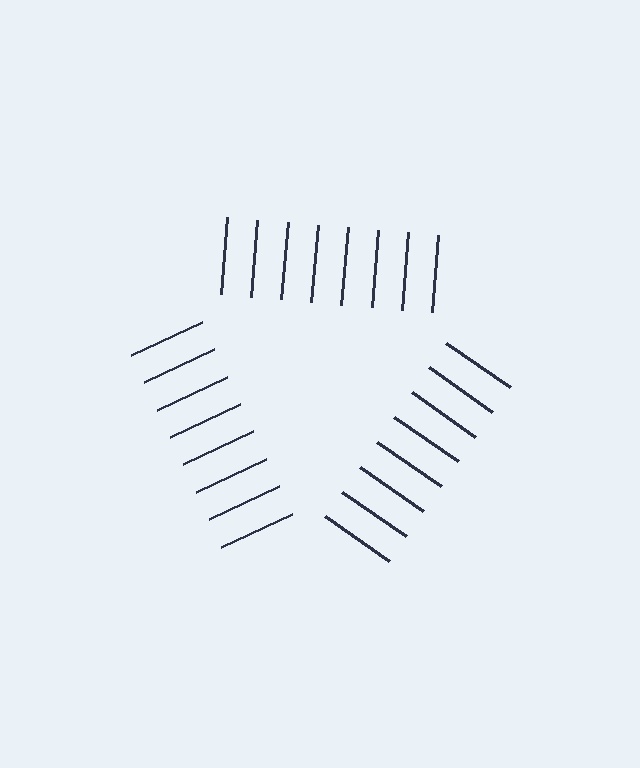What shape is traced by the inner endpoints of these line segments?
An illusory triangle — the line segments terminate on its edges but no continuous stroke is drawn.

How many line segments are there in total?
24 — 8 along each of the 3 edges.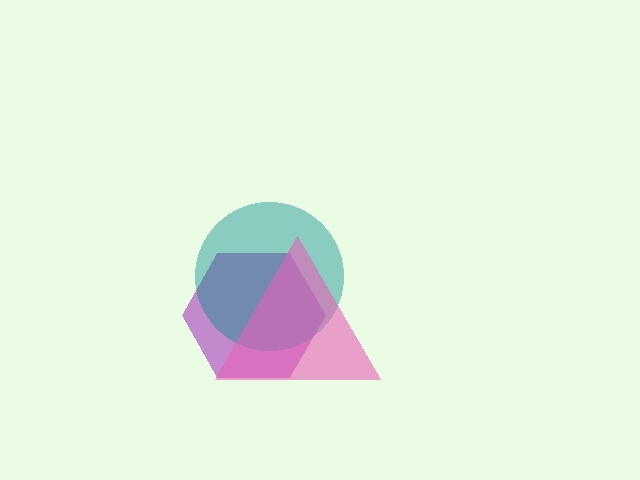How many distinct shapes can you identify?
There are 3 distinct shapes: a purple hexagon, a teal circle, a pink triangle.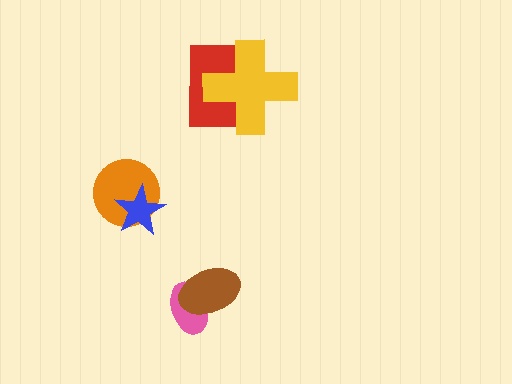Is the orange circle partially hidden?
Yes, it is partially covered by another shape.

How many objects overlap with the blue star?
1 object overlaps with the blue star.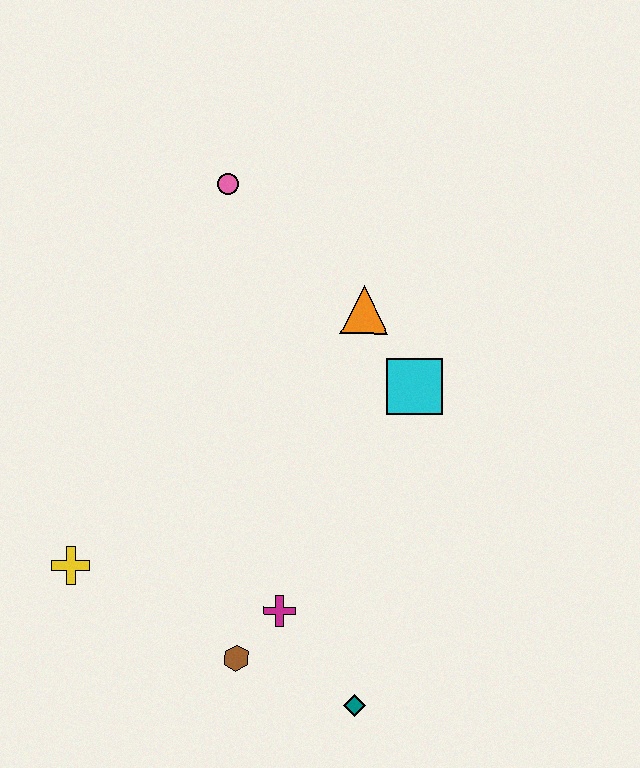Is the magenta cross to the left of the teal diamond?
Yes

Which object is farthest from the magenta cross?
The pink circle is farthest from the magenta cross.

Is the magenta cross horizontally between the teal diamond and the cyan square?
No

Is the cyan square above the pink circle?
No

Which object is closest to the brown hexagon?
The magenta cross is closest to the brown hexagon.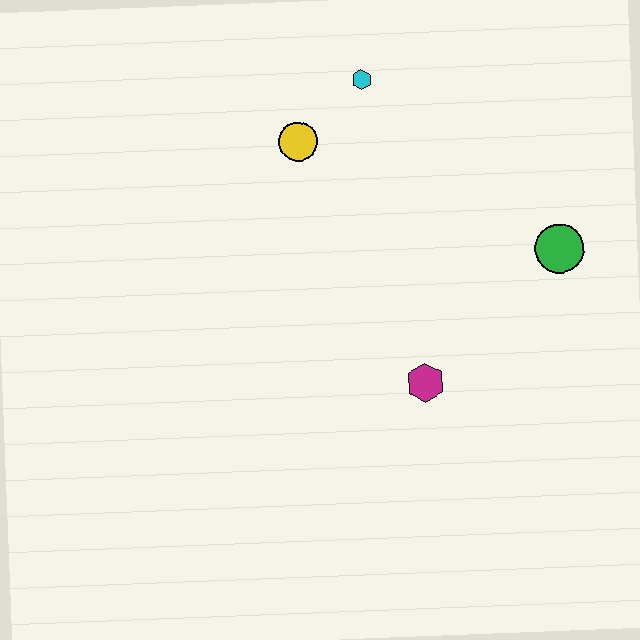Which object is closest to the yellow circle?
The cyan hexagon is closest to the yellow circle.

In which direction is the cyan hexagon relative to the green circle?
The cyan hexagon is to the left of the green circle.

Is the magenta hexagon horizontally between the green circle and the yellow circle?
Yes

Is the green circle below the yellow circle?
Yes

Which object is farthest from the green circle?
The yellow circle is farthest from the green circle.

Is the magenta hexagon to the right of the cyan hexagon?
Yes